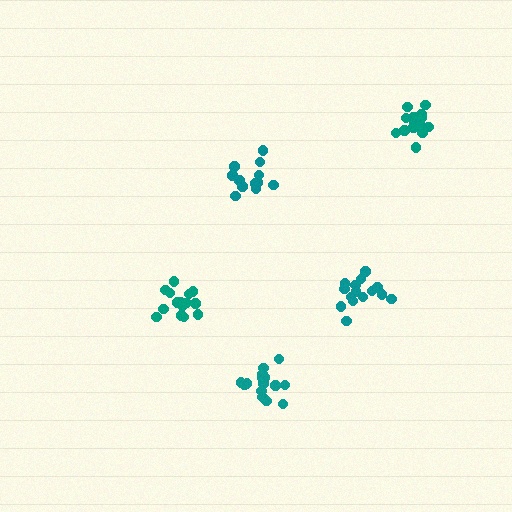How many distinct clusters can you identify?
There are 5 distinct clusters.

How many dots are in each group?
Group 1: 15 dots, Group 2: 15 dots, Group 3: 12 dots, Group 4: 15 dots, Group 5: 14 dots (71 total).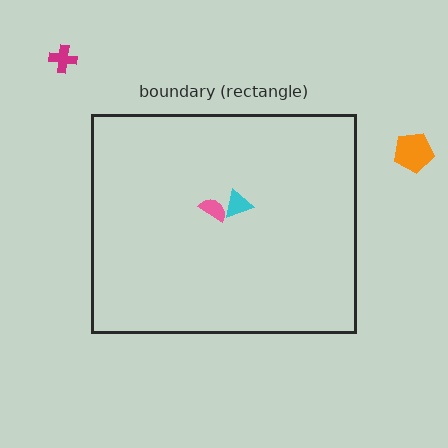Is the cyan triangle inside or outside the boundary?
Inside.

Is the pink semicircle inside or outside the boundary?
Inside.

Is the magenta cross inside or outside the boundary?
Outside.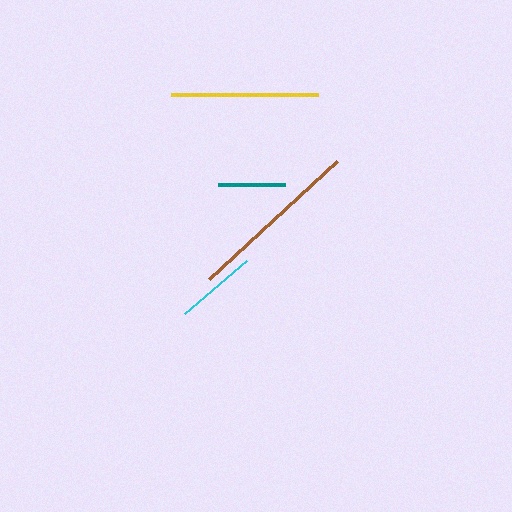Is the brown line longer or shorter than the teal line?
The brown line is longer than the teal line.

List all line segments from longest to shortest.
From longest to shortest: brown, yellow, cyan, teal.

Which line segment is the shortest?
The teal line is the shortest at approximately 67 pixels.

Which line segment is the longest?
The brown line is the longest at approximately 174 pixels.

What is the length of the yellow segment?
The yellow segment is approximately 147 pixels long.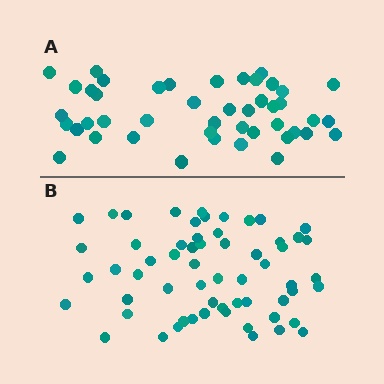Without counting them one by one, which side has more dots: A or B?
Region B (the bottom region) has more dots.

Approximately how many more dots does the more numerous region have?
Region B has approximately 15 more dots than region A.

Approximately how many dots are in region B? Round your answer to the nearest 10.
About 60 dots.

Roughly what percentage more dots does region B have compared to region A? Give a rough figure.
About 35% more.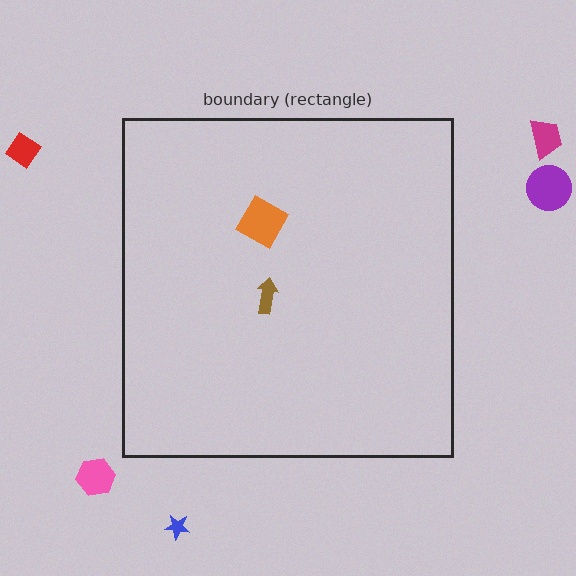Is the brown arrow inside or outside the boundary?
Inside.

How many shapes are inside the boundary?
2 inside, 5 outside.